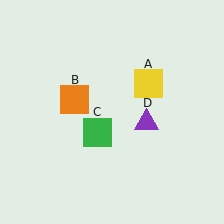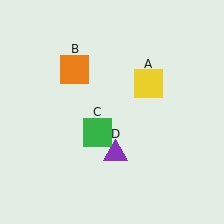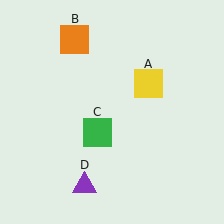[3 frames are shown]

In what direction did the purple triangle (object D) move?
The purple triangle (object D) moved down and to the left.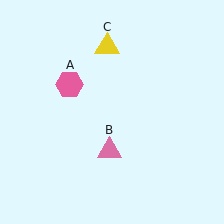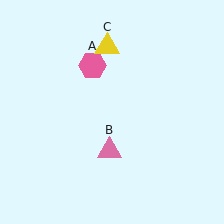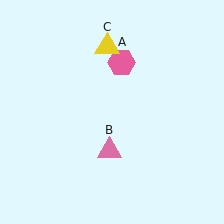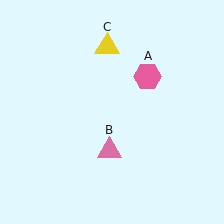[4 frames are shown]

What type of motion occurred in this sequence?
The pink hexagon (object A) rotated clockwise around the center of the scene.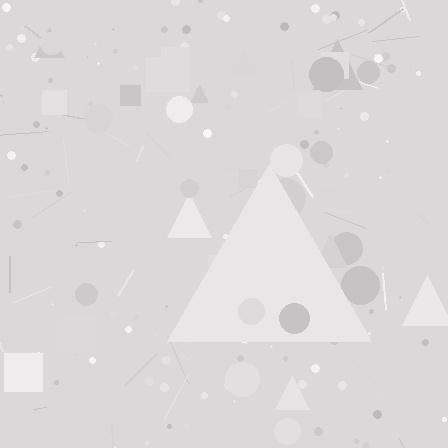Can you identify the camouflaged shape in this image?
The camouflaged shape is a triangle.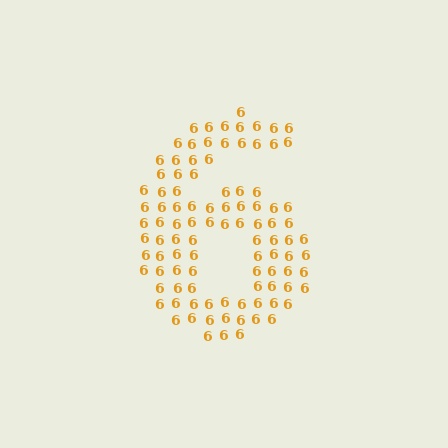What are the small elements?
The small elements are digit 6's.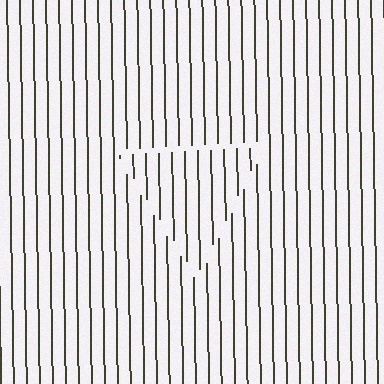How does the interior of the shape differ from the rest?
The interior of the shape contains the same grating, shifted by half a period — the contour is defined by the phase discontinuity where line-ends from the inner and outer gratings abut.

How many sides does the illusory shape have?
3 sides — the line-ends trace a triangle.